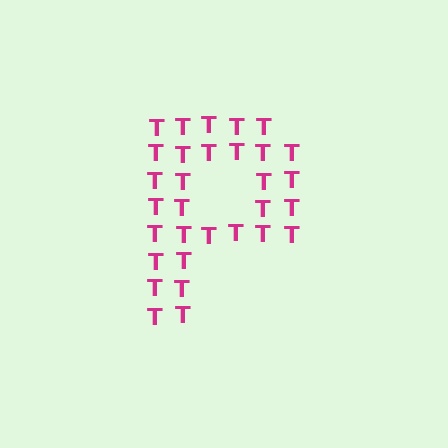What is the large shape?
The large shape is the letter P.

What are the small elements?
The small elements are letter T's.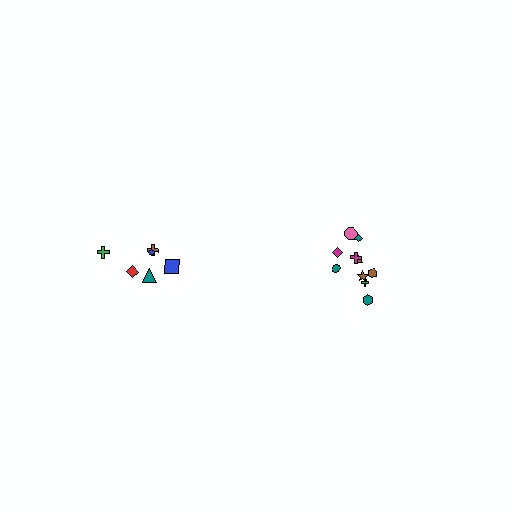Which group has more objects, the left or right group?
The right group.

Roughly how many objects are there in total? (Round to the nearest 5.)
Roughly 15 objects in total.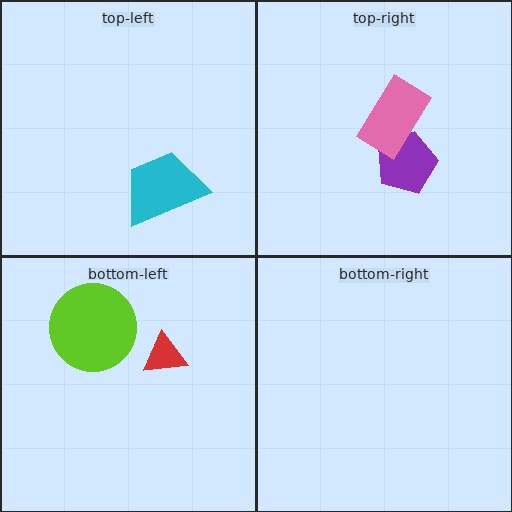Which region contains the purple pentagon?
The top-right region.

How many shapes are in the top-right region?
2.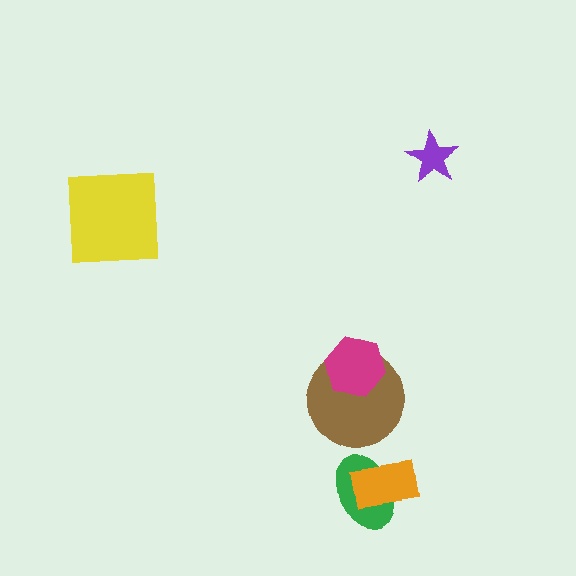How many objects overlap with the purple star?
0 objects overlap with the purple star.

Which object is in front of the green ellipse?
The orange rectangle is in front of the green ellipse.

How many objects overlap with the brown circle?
1 object overlaps with the brown circle.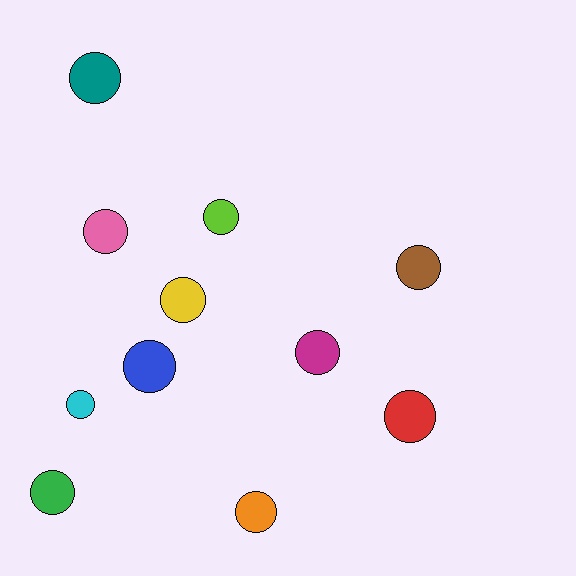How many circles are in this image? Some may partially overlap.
There are 11 circles.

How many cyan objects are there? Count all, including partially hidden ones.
There is 1 cyan object.